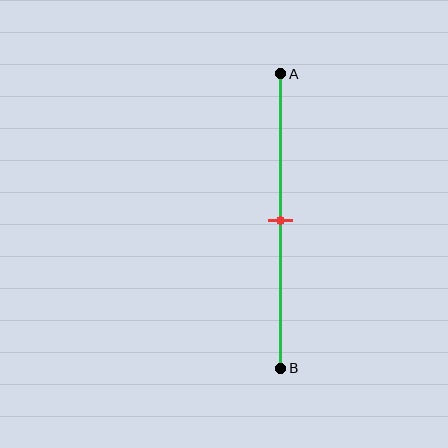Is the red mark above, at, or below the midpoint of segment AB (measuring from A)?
The red mark is approximately at the midpoint of segment AB.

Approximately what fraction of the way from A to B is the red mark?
The red mark is approximately 50% of the way from A to B.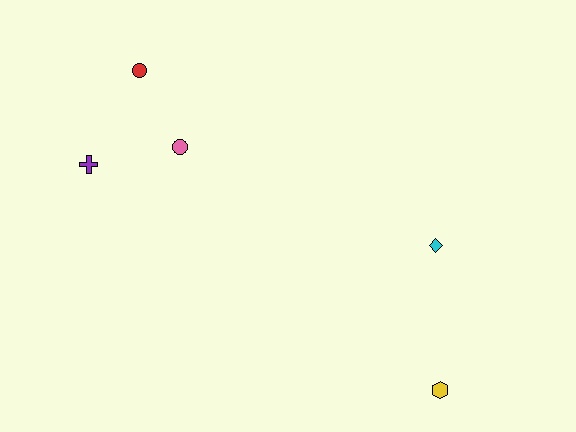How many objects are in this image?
There are 5 objects.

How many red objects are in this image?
There is 1 red object.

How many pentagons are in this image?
There are no pentagons.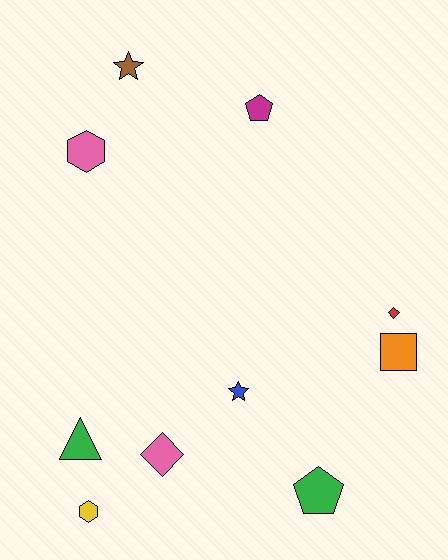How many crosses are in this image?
There are no crosses.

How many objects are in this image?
There are 10 objects.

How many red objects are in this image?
There is 1 red object.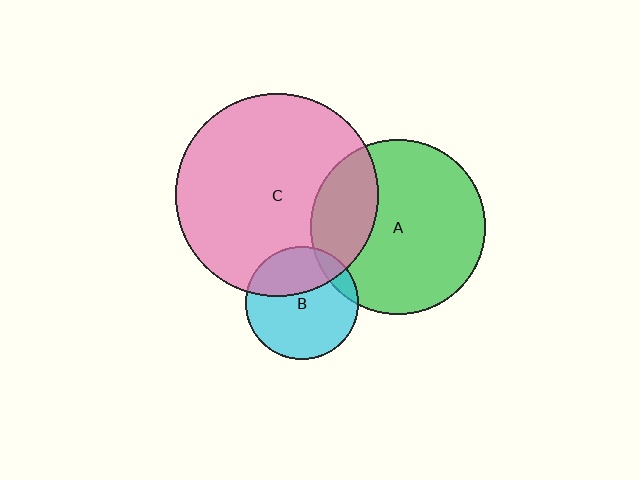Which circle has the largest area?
Circle C (pink).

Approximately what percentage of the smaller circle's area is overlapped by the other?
Approximately 35%.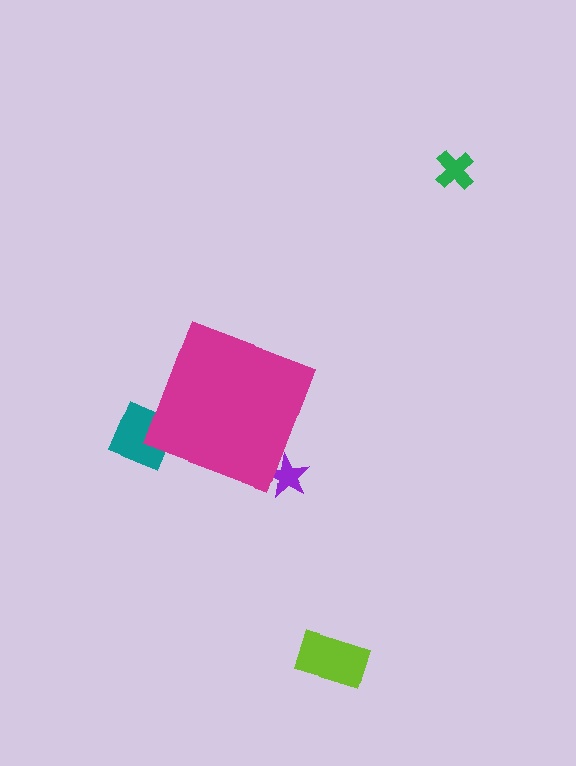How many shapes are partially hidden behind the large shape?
2 shapes are partially hidden.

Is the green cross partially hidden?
No, the green cross is fully visible.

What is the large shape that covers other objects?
A magenta diamond.